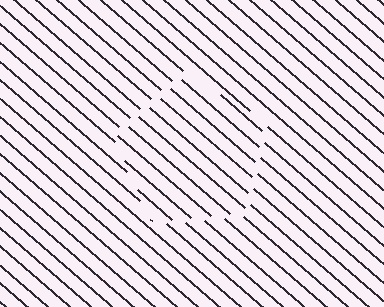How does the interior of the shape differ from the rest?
The interior of the shape contains the same grating, shifted by half a period — the contour is defined by the phase discontinuity where line-ends from the inner and outer gratings abut.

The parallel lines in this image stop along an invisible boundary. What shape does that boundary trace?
An illusory pentagon. The interior of the shape contains the same grating, shifted by half a period — the contour is defined by the phase discontinuity where line-ends from the inner and outer gratings abut.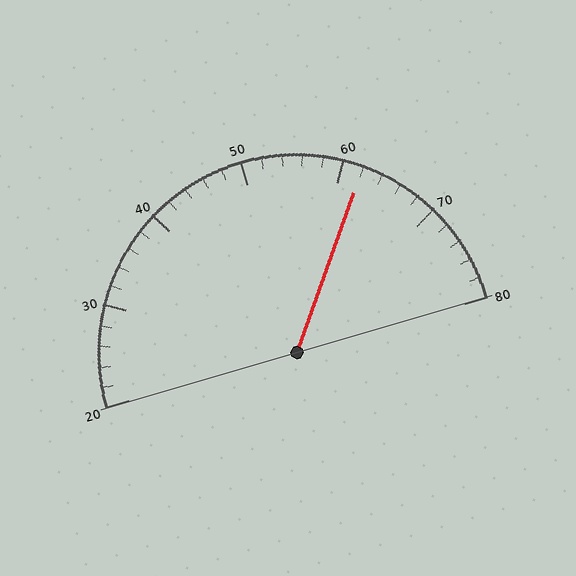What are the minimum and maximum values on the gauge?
The gauge ranges from 20 to 80.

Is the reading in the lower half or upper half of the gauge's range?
The reading is in the upper half of the range (20 to 80).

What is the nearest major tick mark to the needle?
The nearest major tick mark is 60.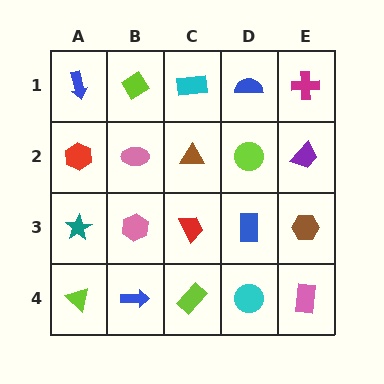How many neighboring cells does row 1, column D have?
3.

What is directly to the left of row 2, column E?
A lime circle.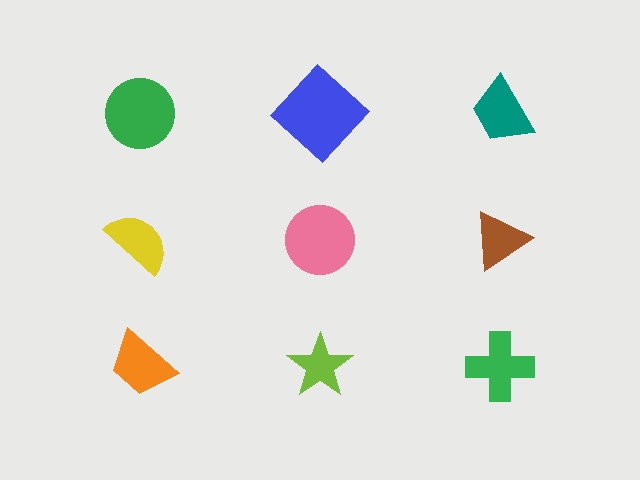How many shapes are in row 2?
3 shapes.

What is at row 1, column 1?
A green circle.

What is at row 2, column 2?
A pink circle.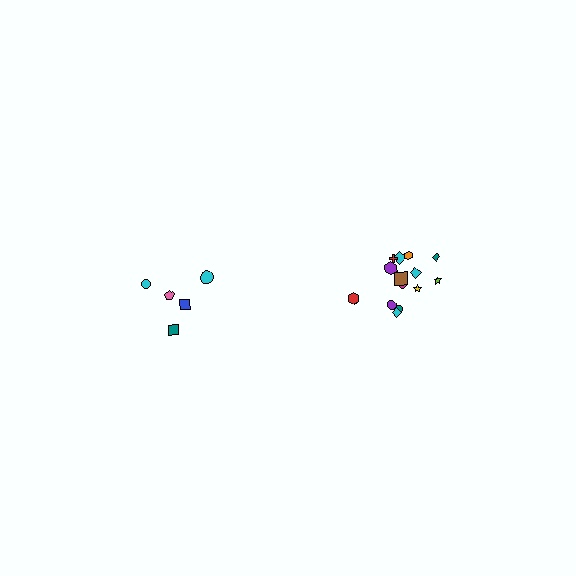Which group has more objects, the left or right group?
The right group.